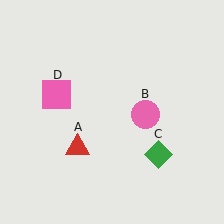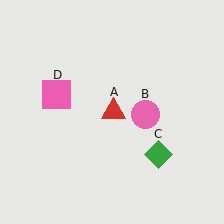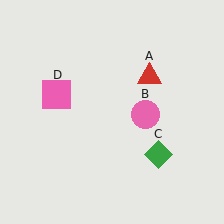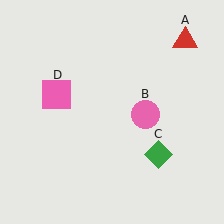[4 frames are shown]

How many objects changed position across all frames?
1 object changed position: red triangle (object A).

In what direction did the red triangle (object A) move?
The red triangle (object A) moved up and to the right.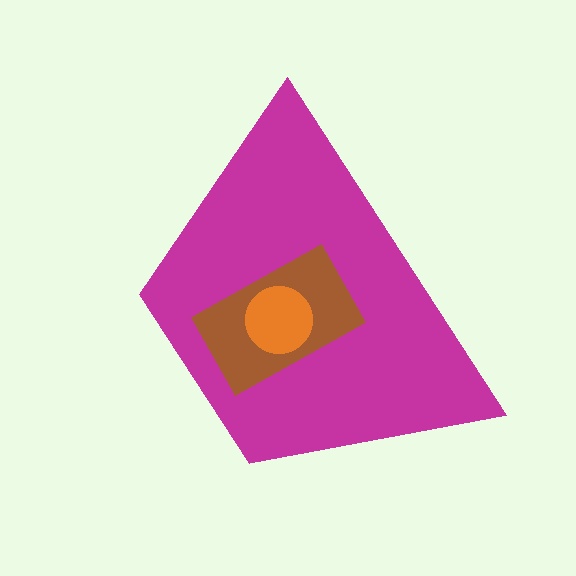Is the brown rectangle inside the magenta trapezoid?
Yes.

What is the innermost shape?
The orange circle.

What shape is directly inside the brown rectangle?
The orange circle.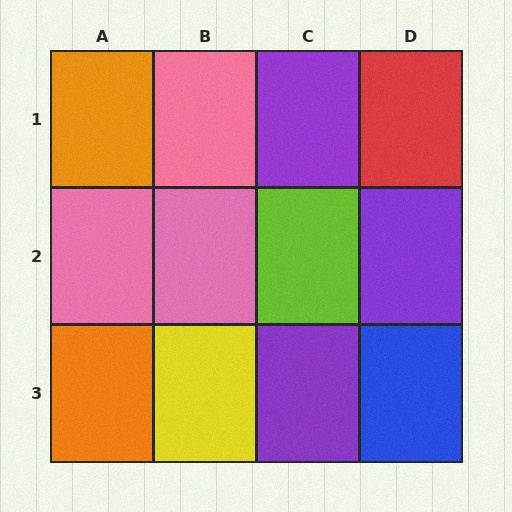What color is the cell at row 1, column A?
Orange.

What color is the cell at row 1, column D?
Red.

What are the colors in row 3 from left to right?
Orange, yellow, purple, blue.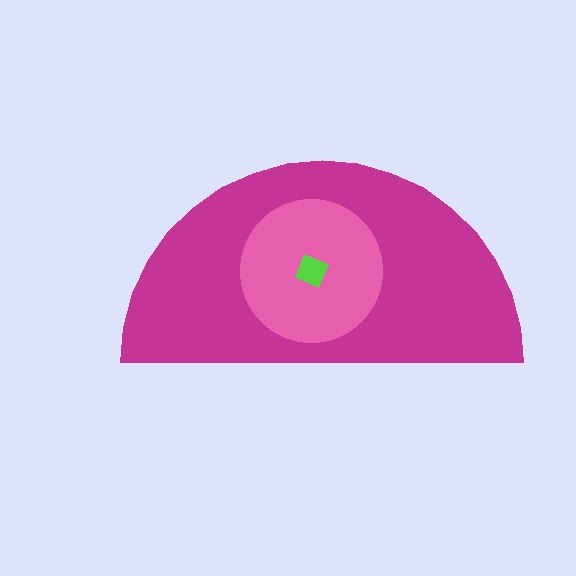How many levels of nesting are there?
3.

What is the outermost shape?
The magenta semicircle.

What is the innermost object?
The lime diamond.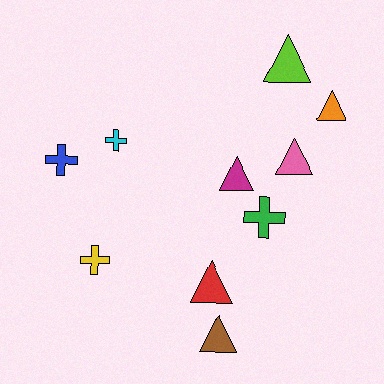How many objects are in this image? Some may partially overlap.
There are 10 objects.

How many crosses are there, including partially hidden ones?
There are 4 crosses.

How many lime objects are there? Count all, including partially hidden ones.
There is 1 lime object.